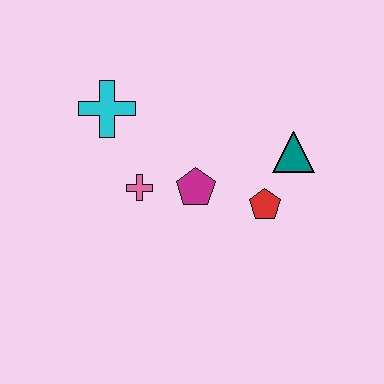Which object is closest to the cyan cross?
The pink cross is closest to the cyan cross.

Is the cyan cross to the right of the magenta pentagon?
No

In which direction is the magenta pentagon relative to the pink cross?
The magenta pentagon is to the right of the pink cross.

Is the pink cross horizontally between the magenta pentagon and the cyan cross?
Yes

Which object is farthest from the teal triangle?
The cyan cross is farthest from the teal triangle.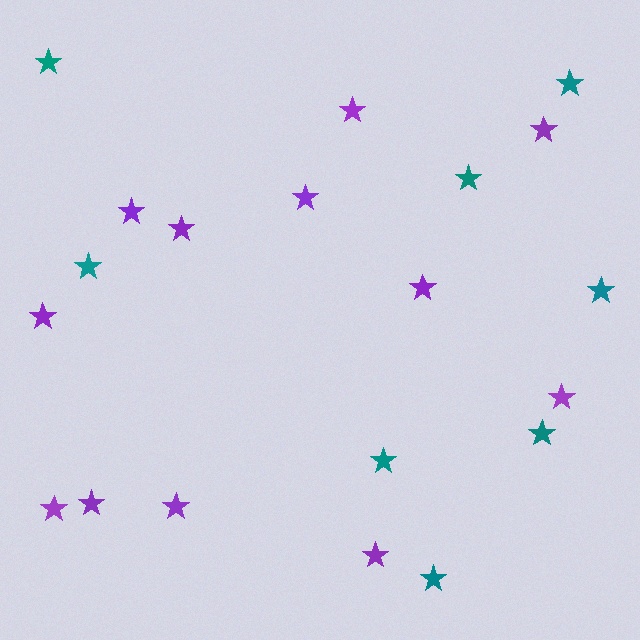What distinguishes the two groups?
There are 2 groups: one group of teal stars (8) and one group of purple stars (12).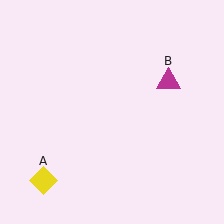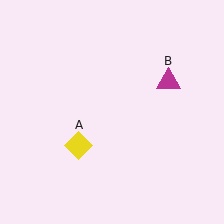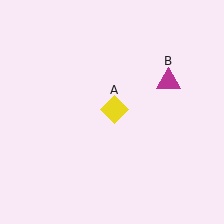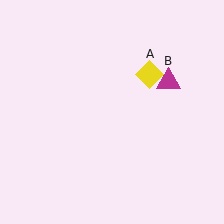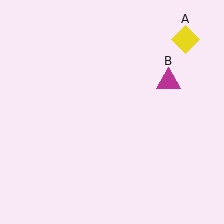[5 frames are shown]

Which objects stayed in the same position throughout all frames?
Magenta triangle (object B) remained stationary.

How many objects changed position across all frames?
1 object changed position: yellow diamond (object A).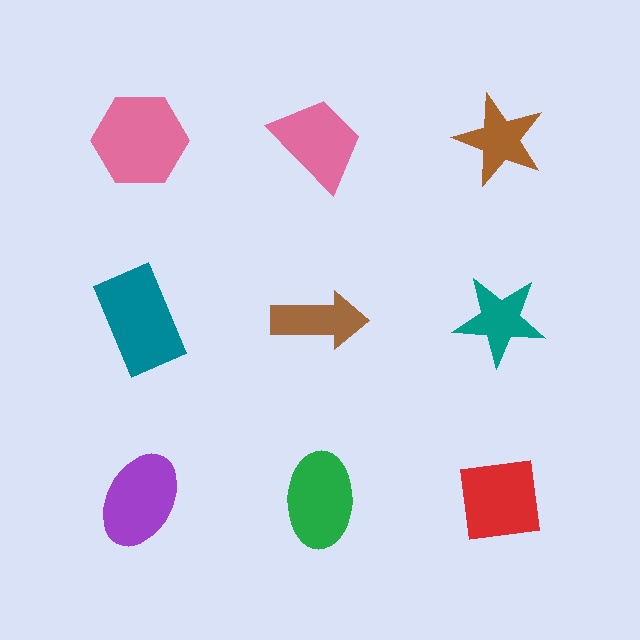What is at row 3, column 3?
A red square.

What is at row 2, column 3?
A teal star.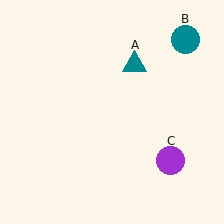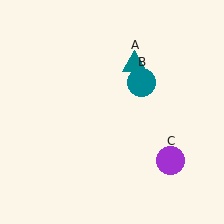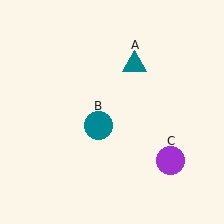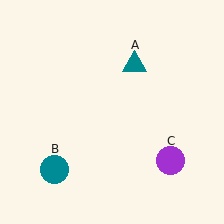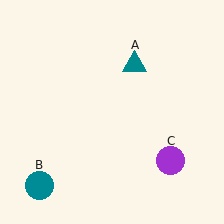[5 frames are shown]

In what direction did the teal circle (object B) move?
The teal circle (object B) moved down and to the left.